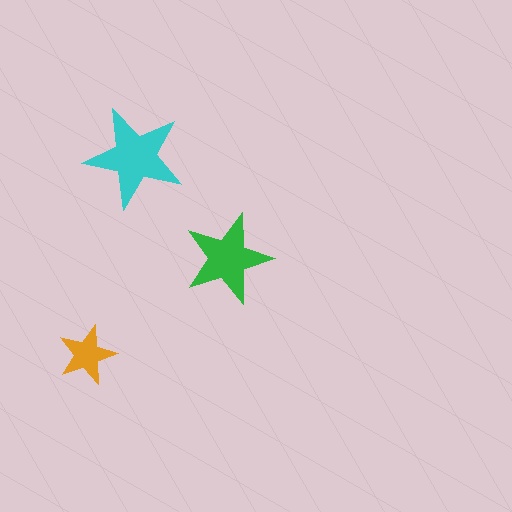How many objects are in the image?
There are 3 objects in the image.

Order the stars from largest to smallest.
the cyan one, the green one, the orange one.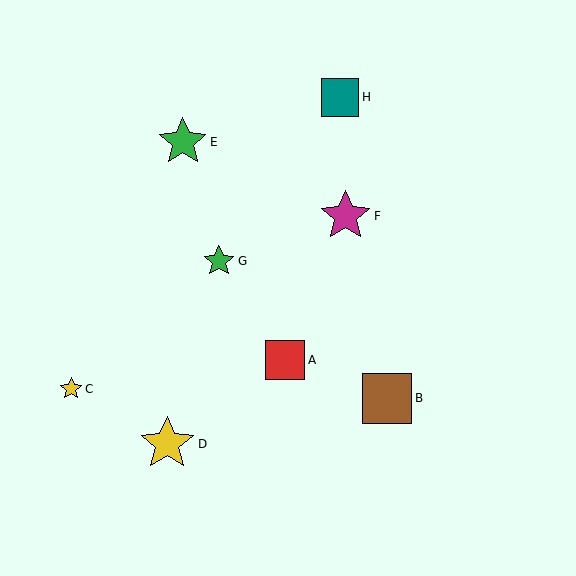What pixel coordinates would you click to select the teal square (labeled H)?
Click at (340, 97) to select the teal square H.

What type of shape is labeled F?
Shape F is a magenta star.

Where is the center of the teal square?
The center of the teal square is at (340, 97).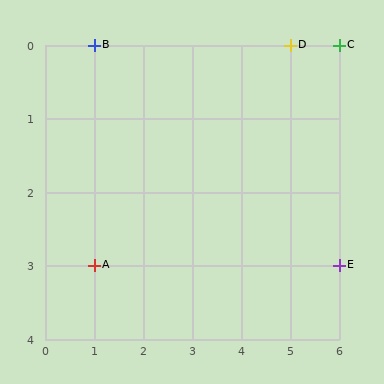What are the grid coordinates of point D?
Point D is at grid coordinates (5, 0).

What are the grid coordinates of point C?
Point C is at grid coordinates (6, 0).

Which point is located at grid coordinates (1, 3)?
Point A is at (1, 3).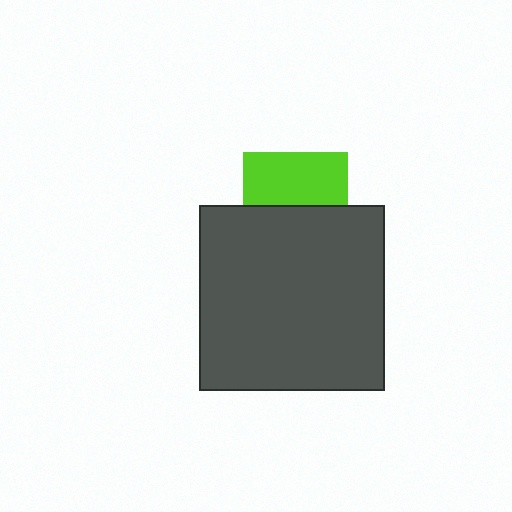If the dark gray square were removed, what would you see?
You would see the complete lime square.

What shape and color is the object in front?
The object in front is a dark gray square.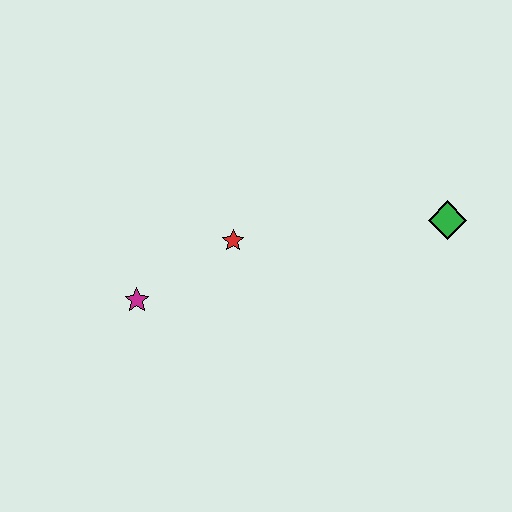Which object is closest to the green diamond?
The red star is closest to the green diamond.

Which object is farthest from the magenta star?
The green diamond is farthest from the magenta star.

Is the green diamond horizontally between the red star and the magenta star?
No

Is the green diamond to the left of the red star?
No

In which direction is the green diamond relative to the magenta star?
The green diamond is to the right of the magenta star.